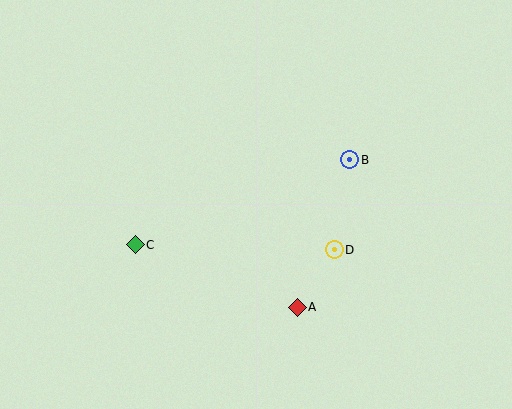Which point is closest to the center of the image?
Point D at (334, 250) is closest to the center.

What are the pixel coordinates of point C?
Point C is at (135, 245).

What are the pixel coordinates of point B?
Point B is at (350, 160).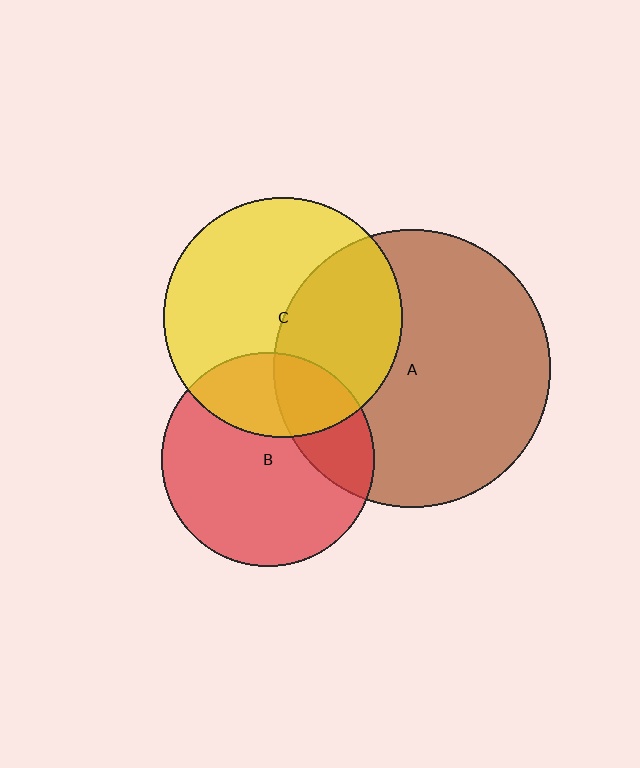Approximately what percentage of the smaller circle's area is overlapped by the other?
Approximately 40%.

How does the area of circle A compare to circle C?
Approximately 1.3 times.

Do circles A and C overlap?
Yes.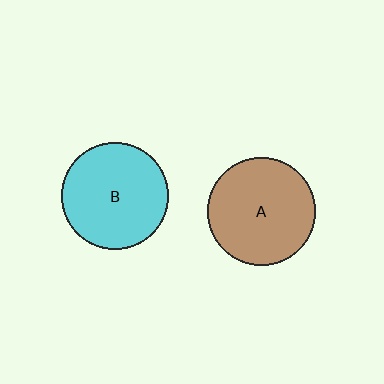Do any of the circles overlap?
No, none of the circles overlap.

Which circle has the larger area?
Circle A (brown).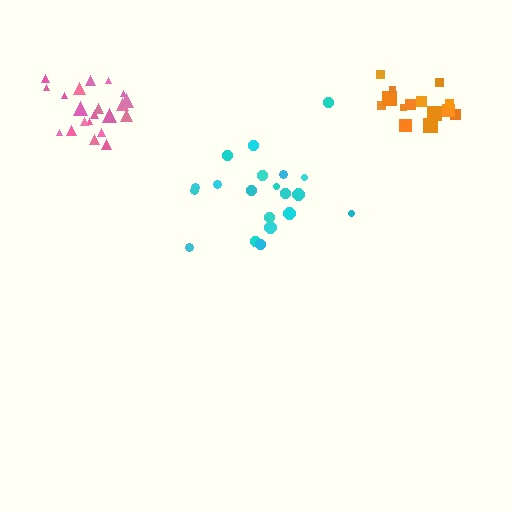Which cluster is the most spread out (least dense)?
Cyan.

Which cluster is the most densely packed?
Pink.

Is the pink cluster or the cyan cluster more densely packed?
Pink.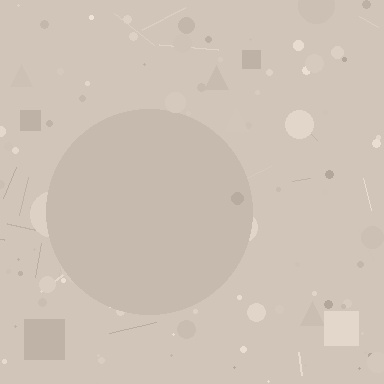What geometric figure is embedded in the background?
A circle is embedded in the background.